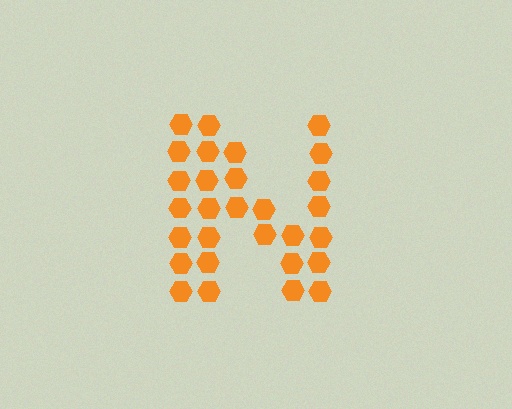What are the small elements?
The small elements are hexagons.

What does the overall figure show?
The overall figure shows the letter N.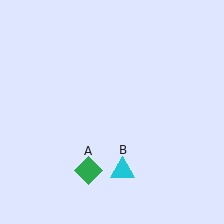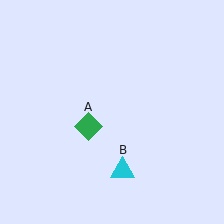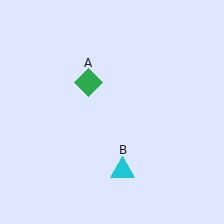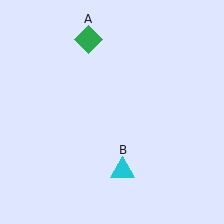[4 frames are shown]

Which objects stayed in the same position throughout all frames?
Cyan triangle (object B) remained stationary.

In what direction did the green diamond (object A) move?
The green diamond (object A) moved up.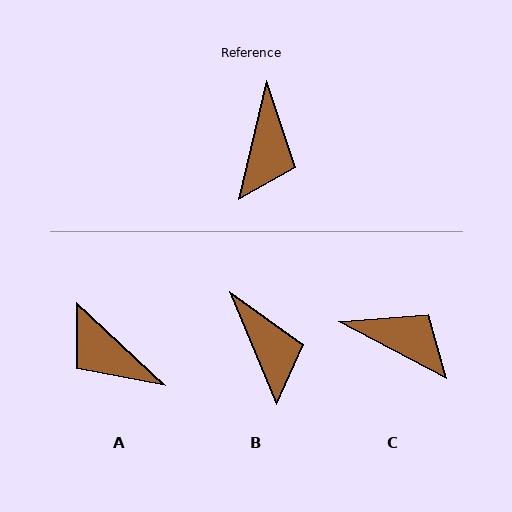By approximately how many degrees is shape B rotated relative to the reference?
Approximately 36 degrees counter-clockwise.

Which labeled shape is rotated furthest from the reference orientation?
A, about 119 degrees away.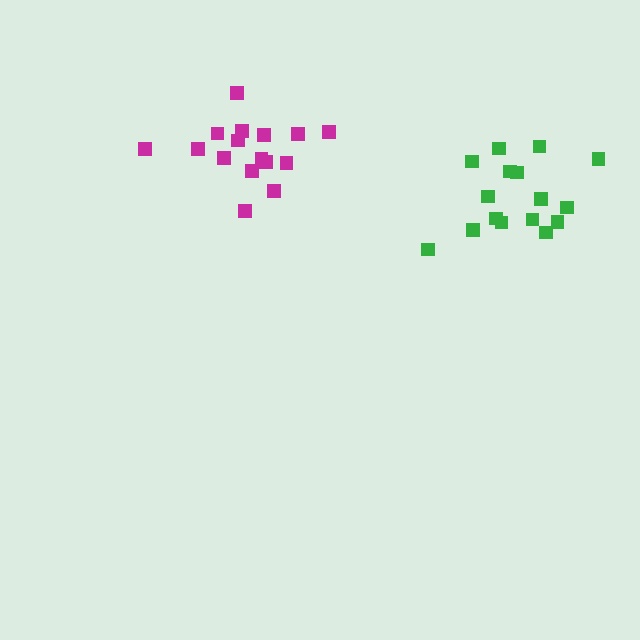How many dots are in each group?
Group 1: 16 dots, Group 2: 16 dots (32 total).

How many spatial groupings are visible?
There are 2 spatial groupings.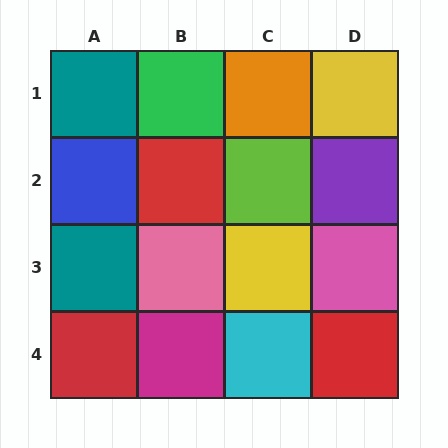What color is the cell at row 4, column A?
Red.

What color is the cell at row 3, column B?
Pink.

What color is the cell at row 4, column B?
Magenta.